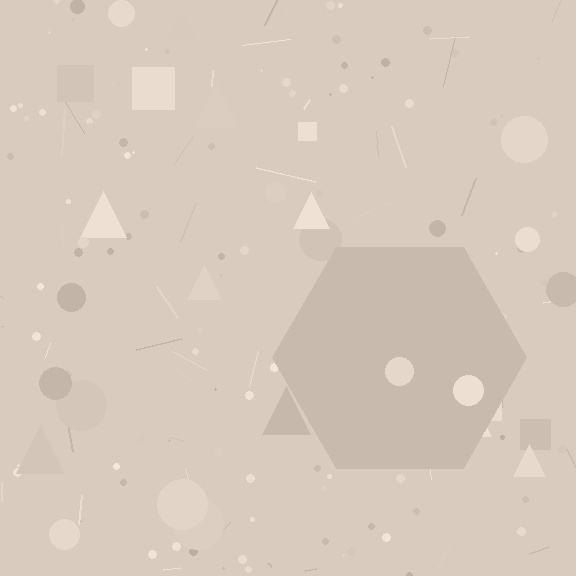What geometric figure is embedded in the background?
A hexagon is embedded in the background.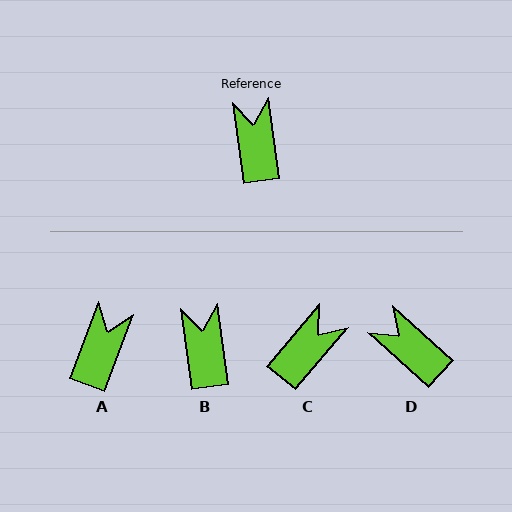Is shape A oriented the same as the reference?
No, it is off by about 29 degrees.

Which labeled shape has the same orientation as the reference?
B.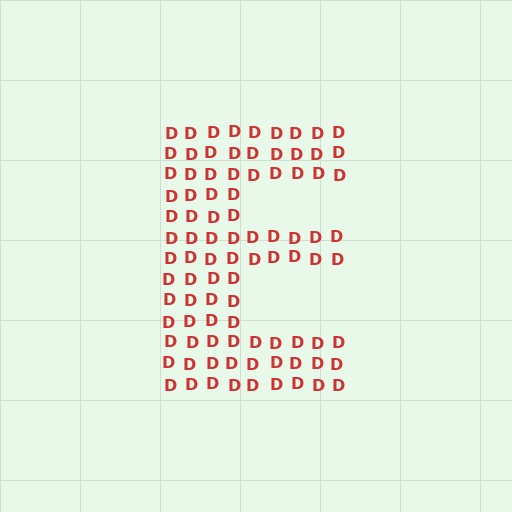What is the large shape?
The large shape is the letter E.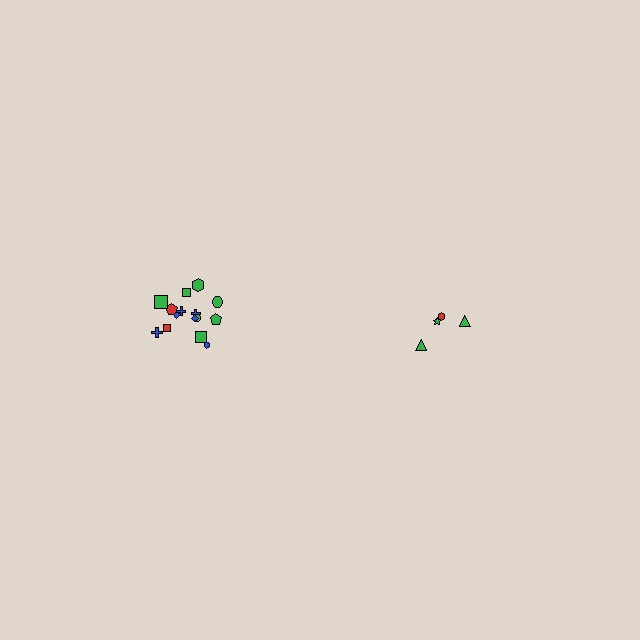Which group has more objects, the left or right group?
The left group.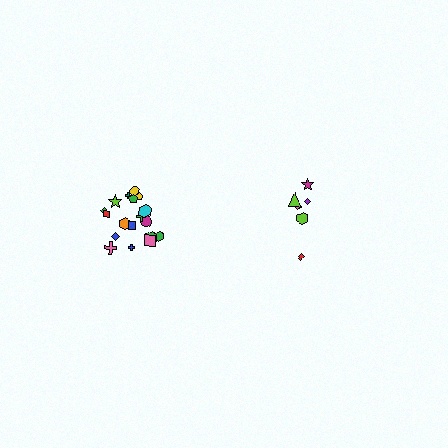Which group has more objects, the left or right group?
The left group.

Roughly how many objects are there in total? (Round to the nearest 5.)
Roughly 25 objects in total.